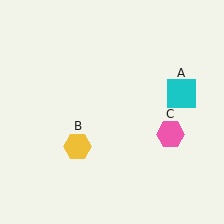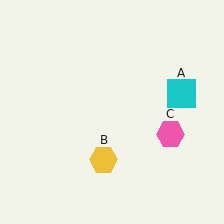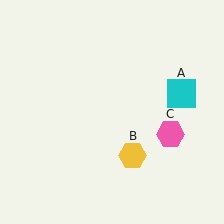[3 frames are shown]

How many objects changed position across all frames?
1 object changed position: yellow hexagon (object B).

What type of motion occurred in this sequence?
The yellow hexagon (object B) rotated counterclockwise around the center of the scene.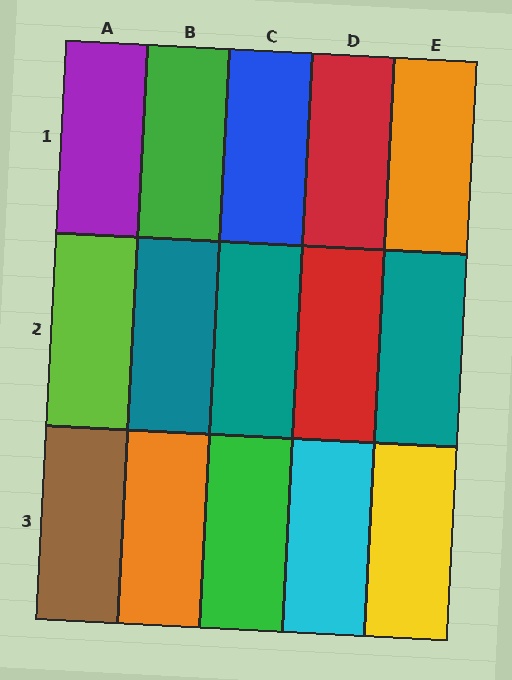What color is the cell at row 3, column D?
Cyan.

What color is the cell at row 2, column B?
Teal.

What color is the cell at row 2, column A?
Lime.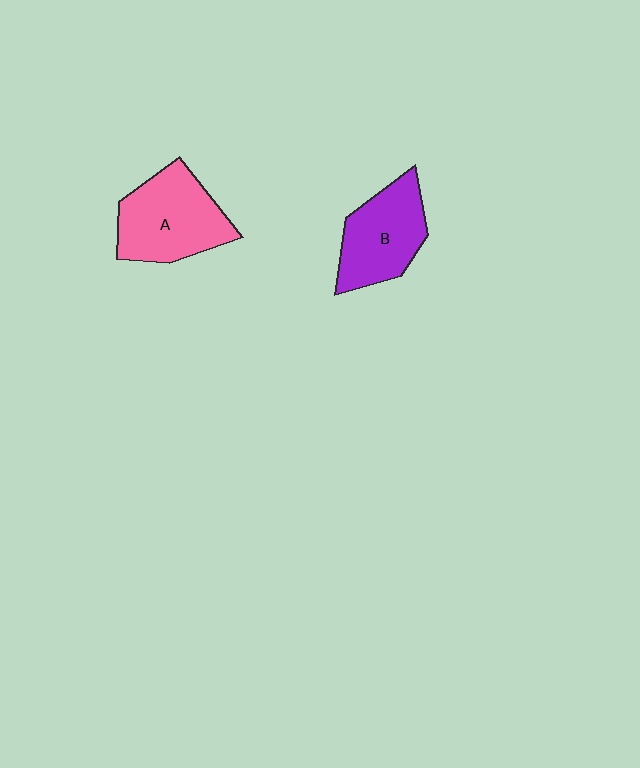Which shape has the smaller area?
Shape B (purple).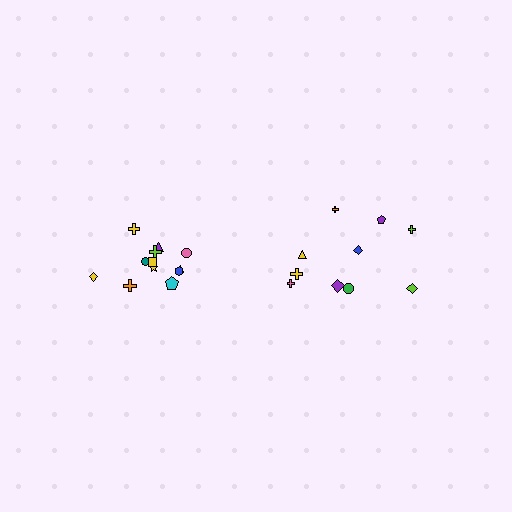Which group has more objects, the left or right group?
The left group.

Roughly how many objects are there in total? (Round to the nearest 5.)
Roughly 20 objects in total.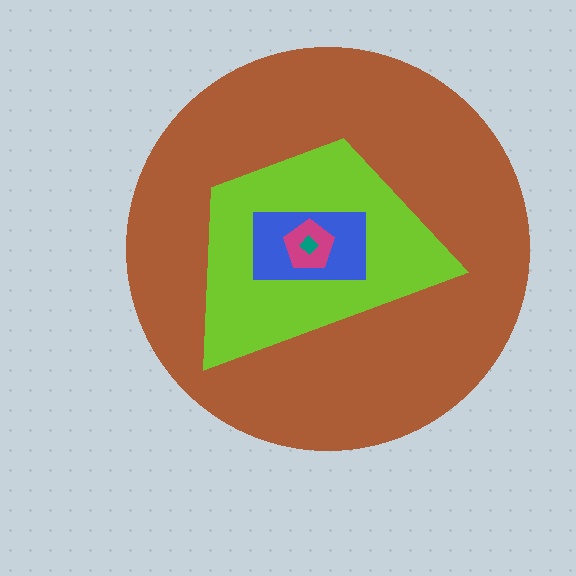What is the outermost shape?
The brown circle.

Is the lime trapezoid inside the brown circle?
Yes.